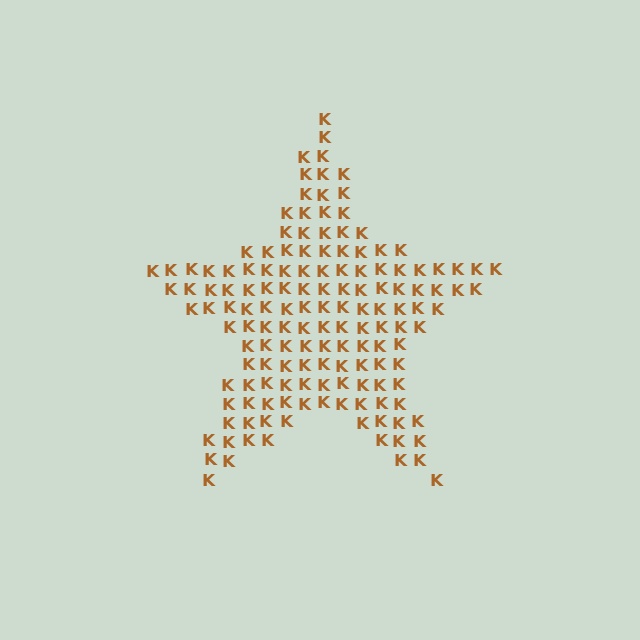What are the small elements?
The small elements are letter K's.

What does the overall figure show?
The overall figure shows a star.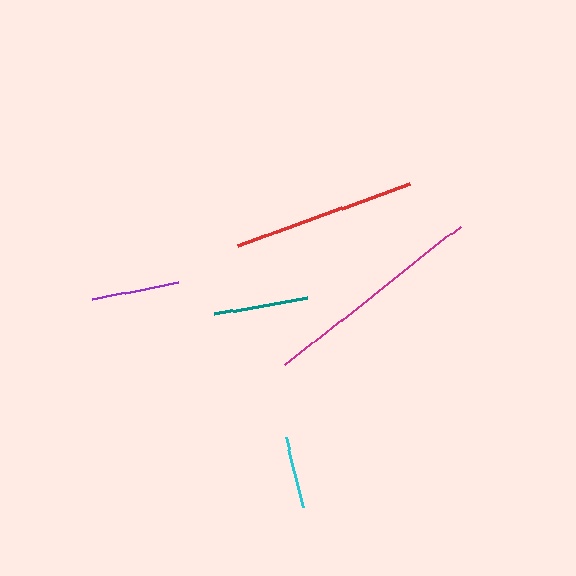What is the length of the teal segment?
The teal segment is approximately 94 pixels long.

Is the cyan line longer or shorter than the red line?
The red line is longer than the cyan line.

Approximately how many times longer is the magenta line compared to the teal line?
The magenta line is approximately 2.4 times the length of the teal line.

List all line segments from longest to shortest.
From longest to shortest: magenta, red, teal, purple, cyan.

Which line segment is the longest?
The magenta line is the longest at approximately 223 pixels.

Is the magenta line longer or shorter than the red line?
The magenta line is longer than the red line.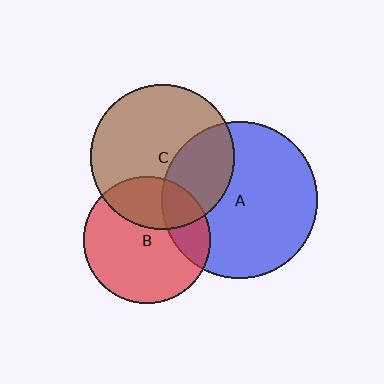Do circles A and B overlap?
Yes.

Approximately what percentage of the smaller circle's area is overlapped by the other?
Approximately 20%.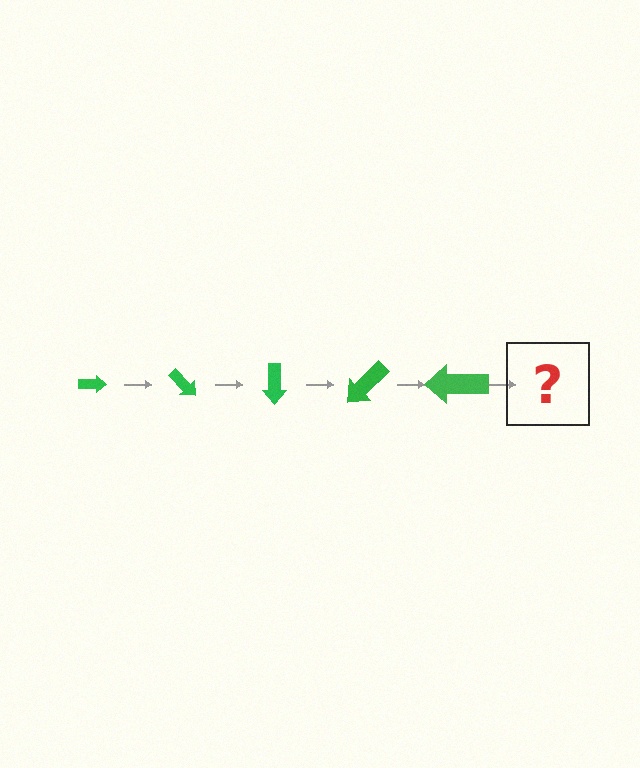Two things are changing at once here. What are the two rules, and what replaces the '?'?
The two rules are that the arrow grows larger each step and it rotates 45 degrees each step. The '?' should be an arrow, larger than the previous one and rotated 225 degrees from the start.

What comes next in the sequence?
The next element should be an arrow, larger than the previous one and rotated 225 degrees from the start.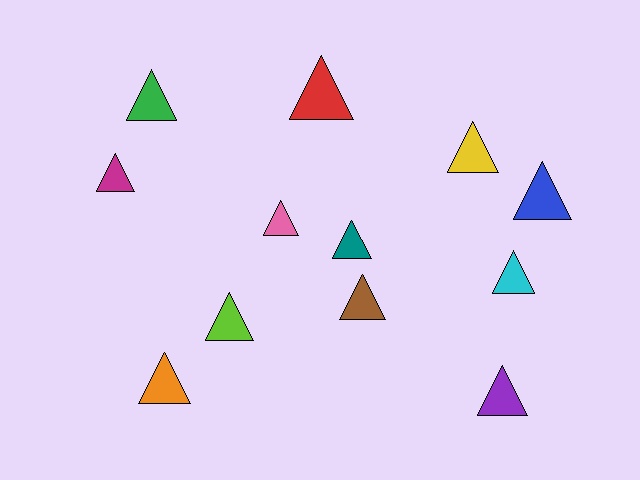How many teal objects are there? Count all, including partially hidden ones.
There is 1 teal object.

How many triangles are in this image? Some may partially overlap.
There are 12 triangles.